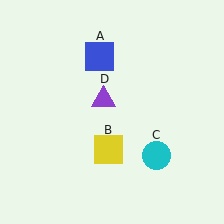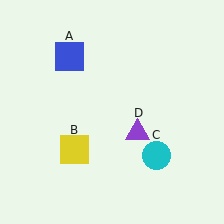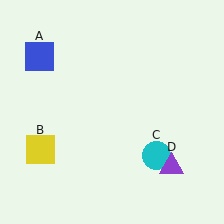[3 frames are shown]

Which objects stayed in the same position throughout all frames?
Cyan circle (object C) remained stationary.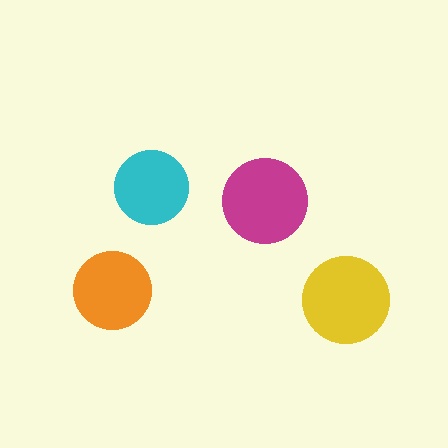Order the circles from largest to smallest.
the yellow one, the magenta one, the orange one, the cyan one.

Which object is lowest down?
The yellow circle is bottommost.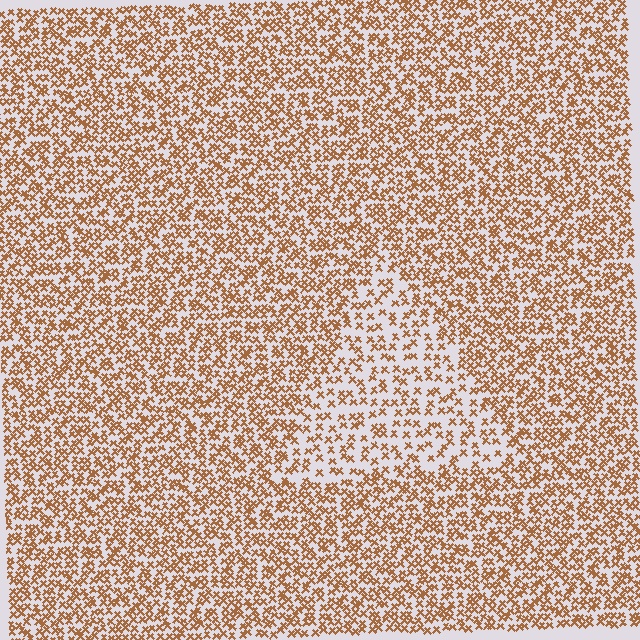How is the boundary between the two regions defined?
The boundary is defined by a change in element density (approximately 1.8x ratio). All elements are the same color, size, and shape.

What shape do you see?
I see a triangle.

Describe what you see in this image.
The image contains small brown elements arranged at two different densities. A triangle-shaped region is visible where the elements are less densely packed than the surrounding area.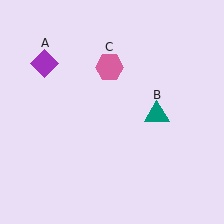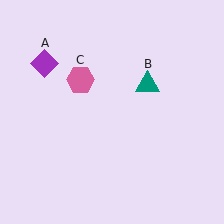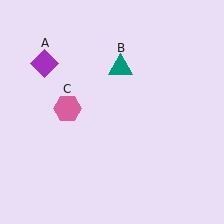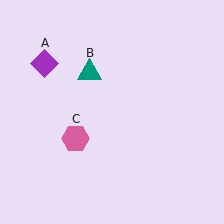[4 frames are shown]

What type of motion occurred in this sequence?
The teal triangle (object B), pink hexagon (object C) rotated counterclockwise around the center of the scene.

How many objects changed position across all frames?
2 objects changed position: teal triangle (object B), pink hexagon (object C).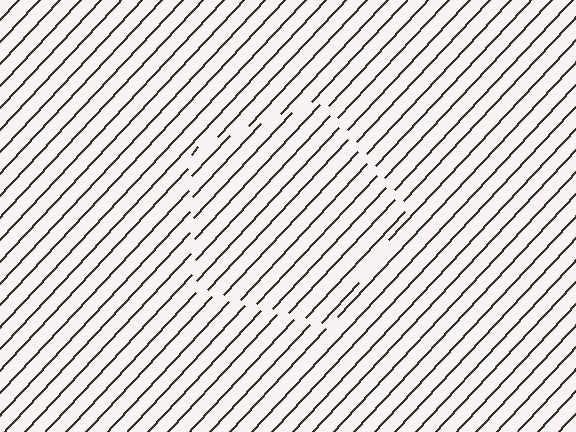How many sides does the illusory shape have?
5 sides — the line-ends trace a pentagon.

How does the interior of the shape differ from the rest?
The interior of the shape contains the same grating, shifted by half a period — the contour is defined by the phase discontinuity where line-ends from the inner and outer gratings abut.